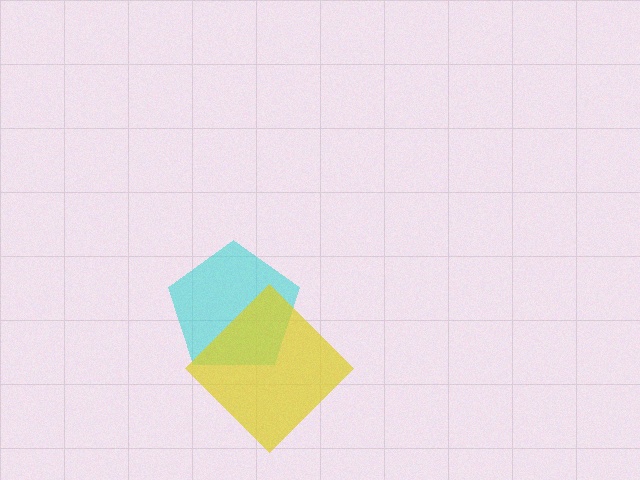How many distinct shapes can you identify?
There are 2 distinct shapes: a cyan pentagon, a yellow diamond.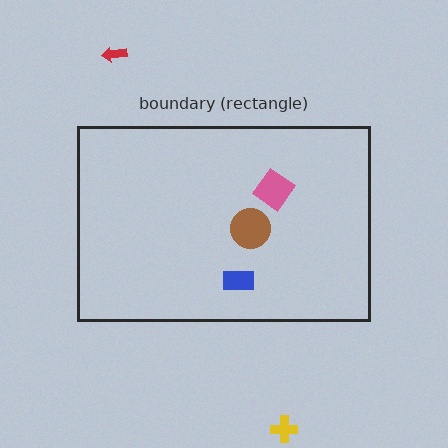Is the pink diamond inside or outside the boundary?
Inside.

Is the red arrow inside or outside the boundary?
Outside.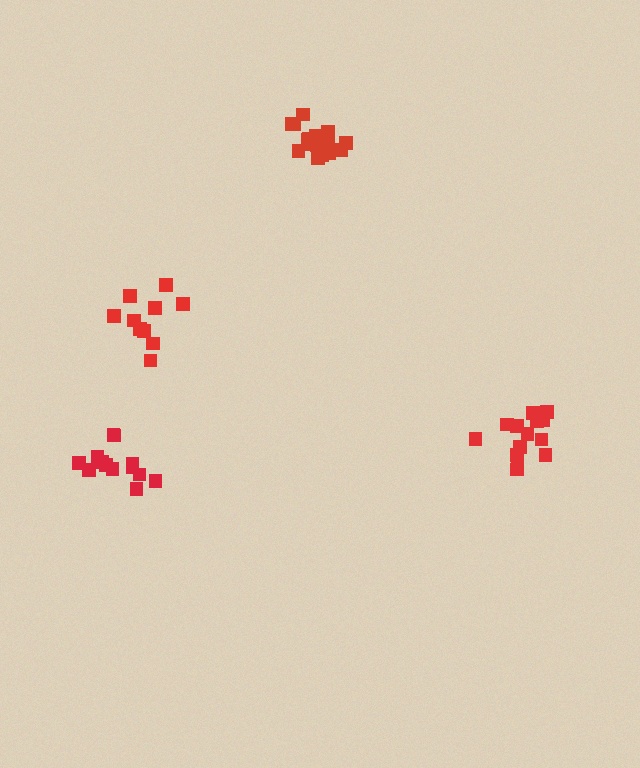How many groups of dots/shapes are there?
There are 4 groups.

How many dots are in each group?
Group 1: 10 dots, Group 2: 16 dots, Group 3: 14 dots, Group 4: 13 dots (53 total).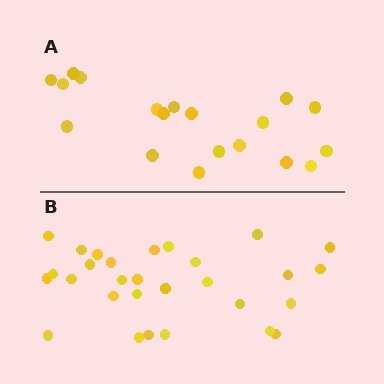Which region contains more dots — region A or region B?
Region B (the bottom region) has more dots.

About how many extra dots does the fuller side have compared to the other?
Region B has roughly 10 or so more dots than region A.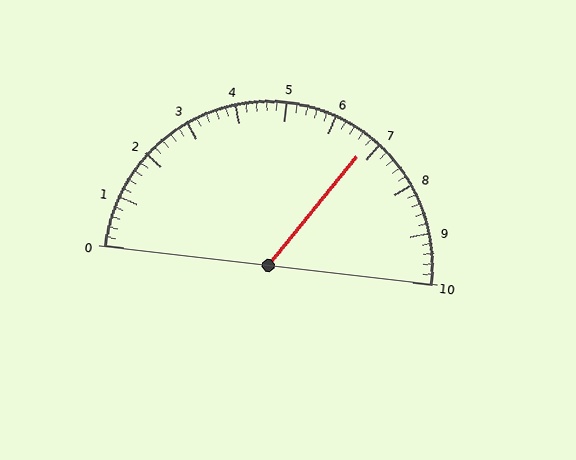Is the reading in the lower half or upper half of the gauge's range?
The reading is in the upper half of the range (0 to 10).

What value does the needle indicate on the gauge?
The needle indicates approximately 6.8.